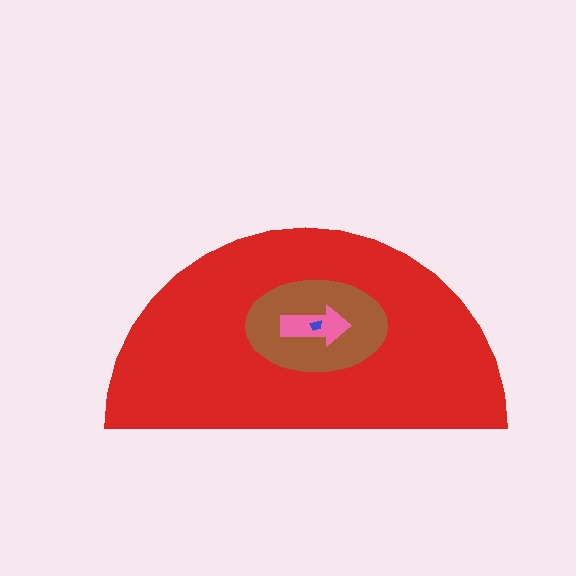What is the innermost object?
The blue trapezoid.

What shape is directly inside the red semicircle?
The brown ellipse.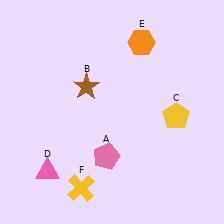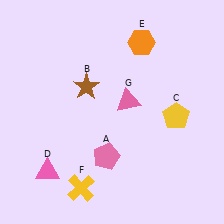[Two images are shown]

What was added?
A pink triangle (G) was added in Image 2.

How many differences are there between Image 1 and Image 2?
There is 1 difference between the two images.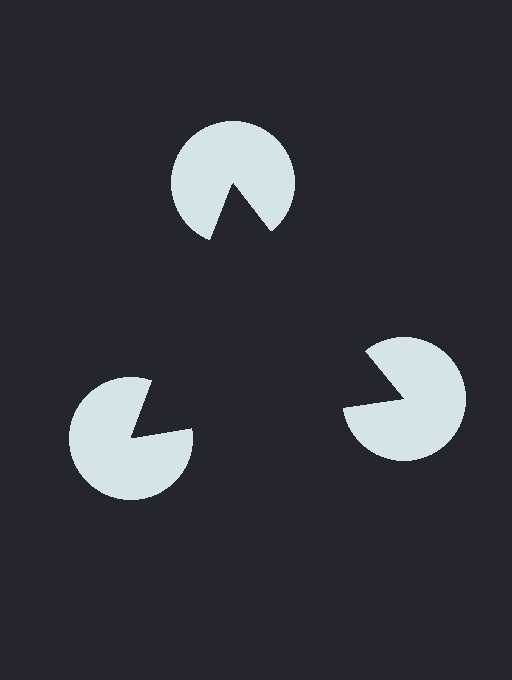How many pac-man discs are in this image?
There are 3 — one at each vertex of the illusory triangle.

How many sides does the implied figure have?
3 sides.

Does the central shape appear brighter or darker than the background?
It typically appears slightly darker than the background, even though no actual brightness change is drawn.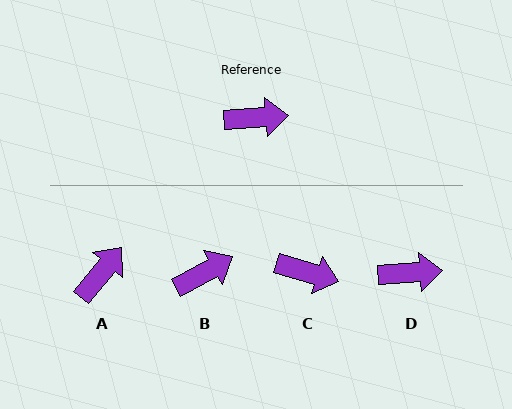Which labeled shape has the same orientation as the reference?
D.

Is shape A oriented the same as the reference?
No, it is off by about 47 degrees.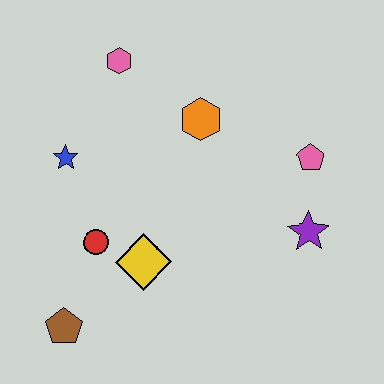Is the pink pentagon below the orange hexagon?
Yes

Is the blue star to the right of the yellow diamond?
No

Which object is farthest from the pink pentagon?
The brown pentagon is farthest from the pink pentagon.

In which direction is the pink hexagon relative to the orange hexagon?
The pink hexagon is to the left of the orange hexagon.